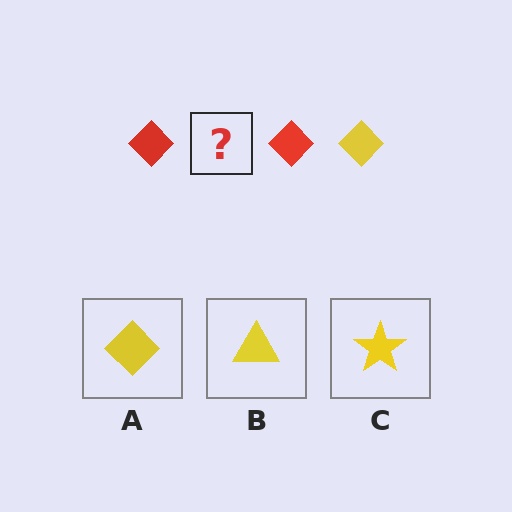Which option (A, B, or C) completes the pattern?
A.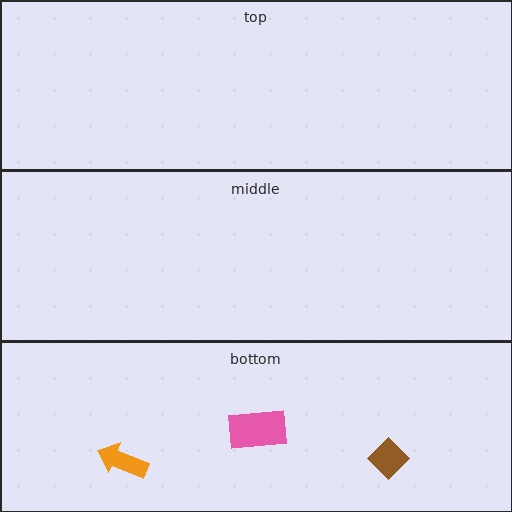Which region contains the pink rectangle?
The bottom region.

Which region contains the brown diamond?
The bottom region.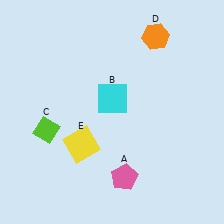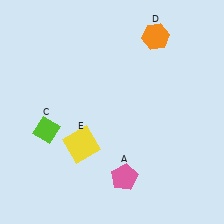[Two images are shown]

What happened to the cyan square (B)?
The cyan square (B) was removed in Image 2. It was in the top-right area of Image 1.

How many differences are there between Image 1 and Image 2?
There is 1 difference between the two images.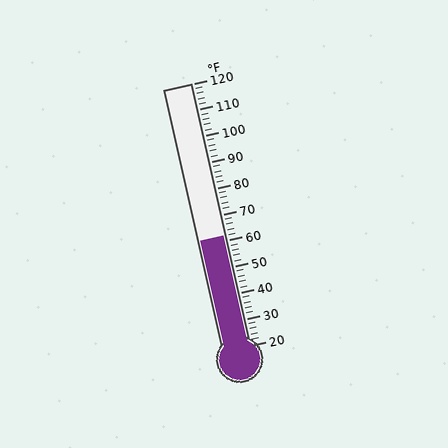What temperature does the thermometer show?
The thermometer shows approximately 62°F.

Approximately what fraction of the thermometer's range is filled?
The thermometer is filled to approximately 40% of its range.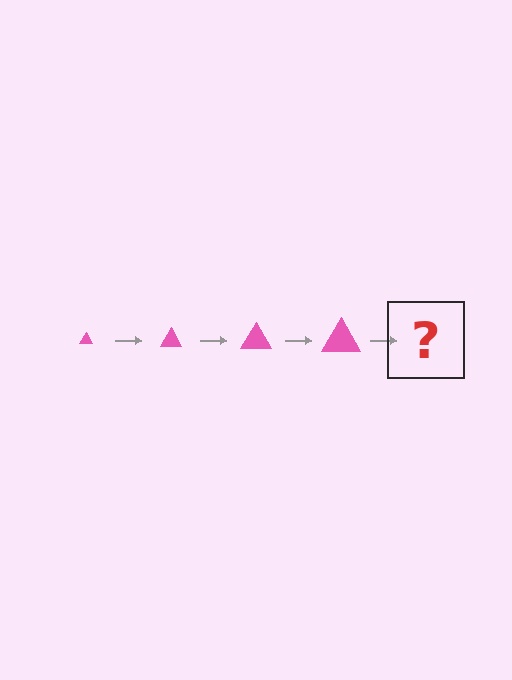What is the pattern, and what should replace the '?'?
The pattern is that the triangle gets progressively larger each step. The '?' should be a pink triangle, larger than the previous one.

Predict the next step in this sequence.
The next step is a pink triangle, larger than the previous one.